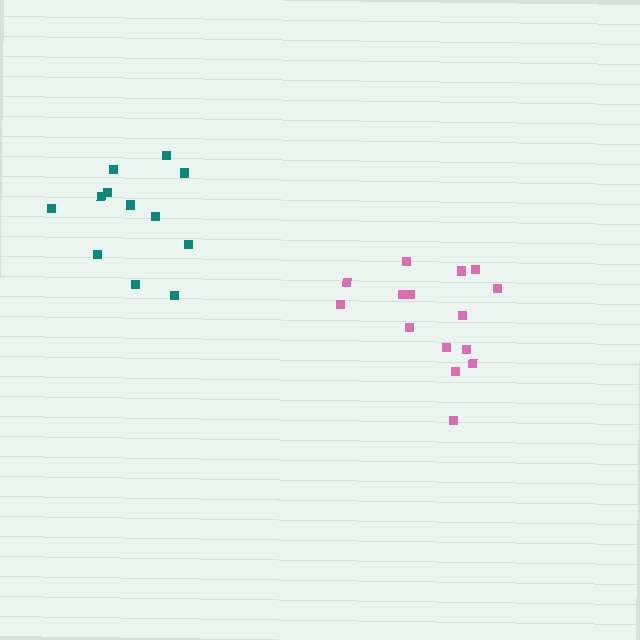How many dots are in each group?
Group 1: 12 dots, Group 2: 15 dots (27 total).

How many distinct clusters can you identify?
There are 2 distinct clusters.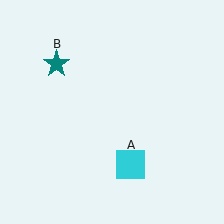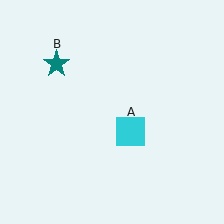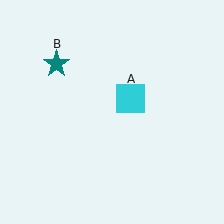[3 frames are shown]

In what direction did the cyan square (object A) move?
The cyan square (object A) moved up.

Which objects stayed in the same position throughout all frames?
Teal star (object B) remained stationary.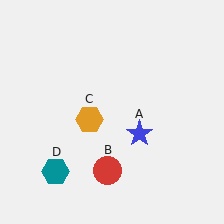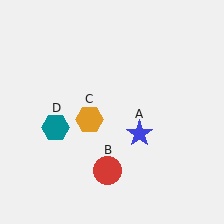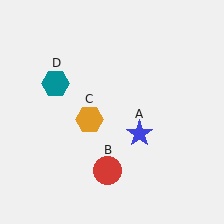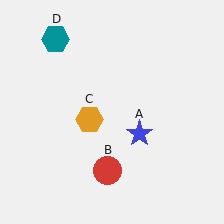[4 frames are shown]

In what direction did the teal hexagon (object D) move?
The teal hexagon (object D) moved up.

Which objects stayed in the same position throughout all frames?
Blue star (object A) and red circle (object B) and orange hexagon (object C) remained stationary.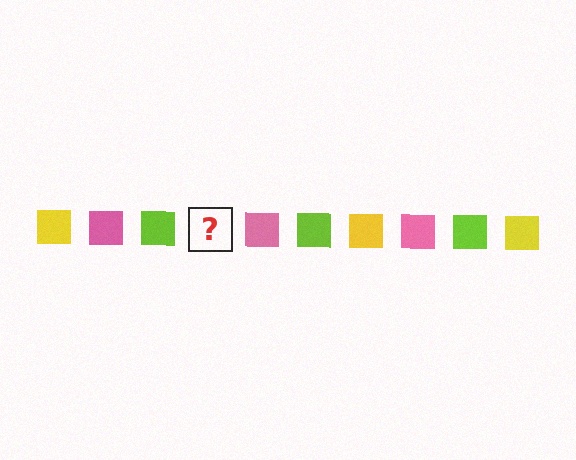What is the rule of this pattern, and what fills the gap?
The rule is that the pattern cycles through yellow, pink, lime squares. The gap should be filled with a yellow square.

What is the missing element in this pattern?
The missing element is a yellow square.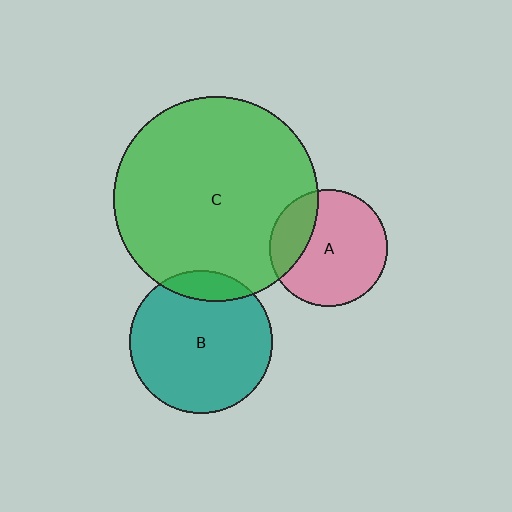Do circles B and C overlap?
Yes.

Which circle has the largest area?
Circle C (green).